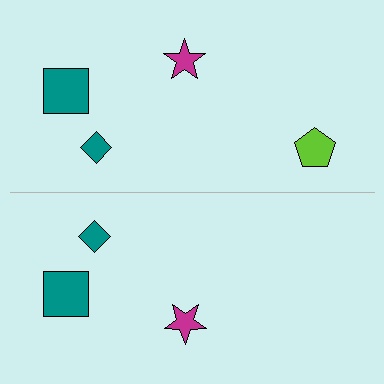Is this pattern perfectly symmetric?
No, the pattern is not perfectly symmetric. A lime pentagon is missing from the bottom side.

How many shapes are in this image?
There are 7 shapes in this image.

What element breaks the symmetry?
A lime pentagon is missing from the bottom side.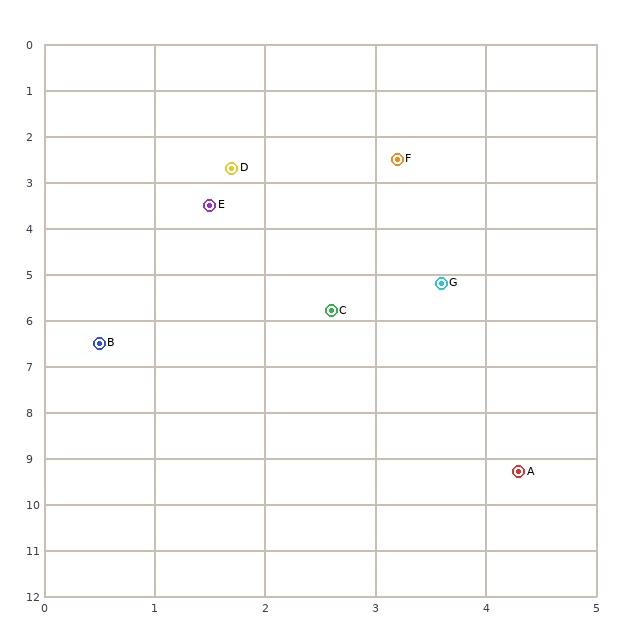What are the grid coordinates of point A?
Point A is at approximately (4.3, 9.3).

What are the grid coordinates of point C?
Point C is at approximately (2.6, 5.8).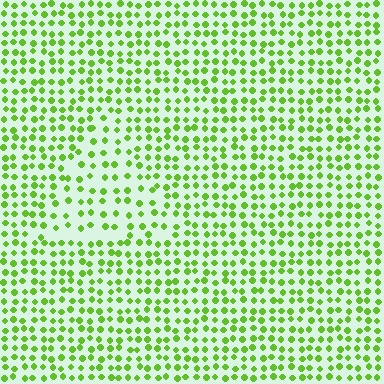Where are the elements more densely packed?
The elements are more densely packed outside the triangle boundary.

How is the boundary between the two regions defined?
The boundary is defined by a change in element density (approximately 1.6x ratio). All elements are the same color, size, and shape.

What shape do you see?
I see a triangle.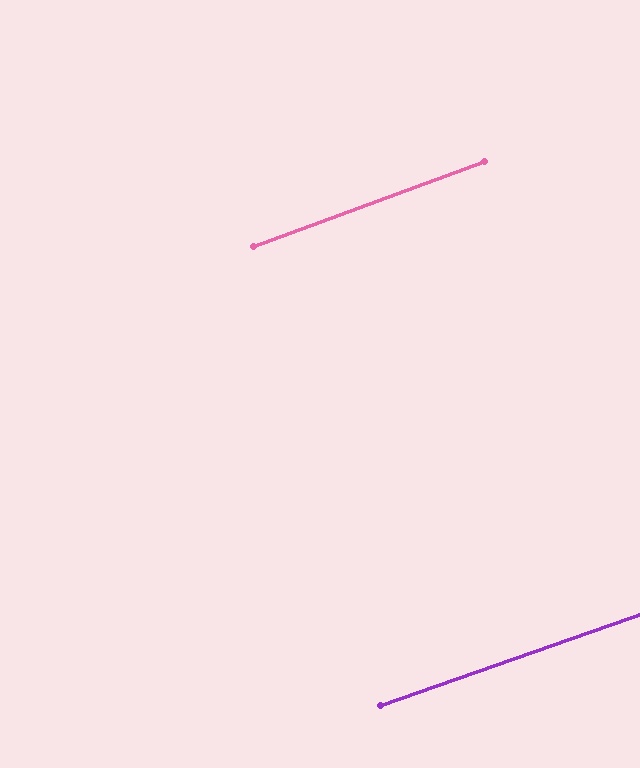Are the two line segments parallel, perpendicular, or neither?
Parallel — their directions differ by only 0.9°.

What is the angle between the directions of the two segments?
Approximately 1 degree.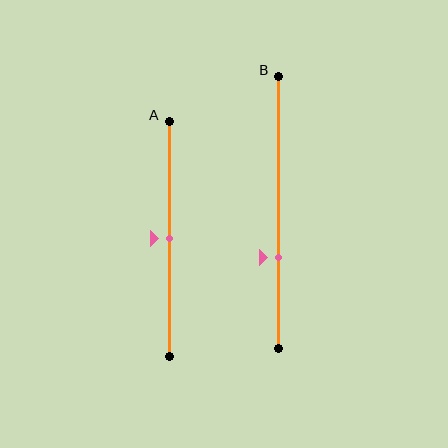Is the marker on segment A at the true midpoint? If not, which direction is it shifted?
Yes, the marker on segment A is at the true midpoint.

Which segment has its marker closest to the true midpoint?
Segment A has its marker closest to the true midpoint.